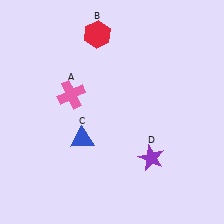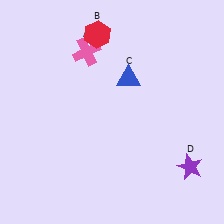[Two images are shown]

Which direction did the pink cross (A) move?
The pink cross (A) moved up.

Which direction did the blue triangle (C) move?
The blue triangle (C) moved up.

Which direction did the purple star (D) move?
The purple star (D) moved right.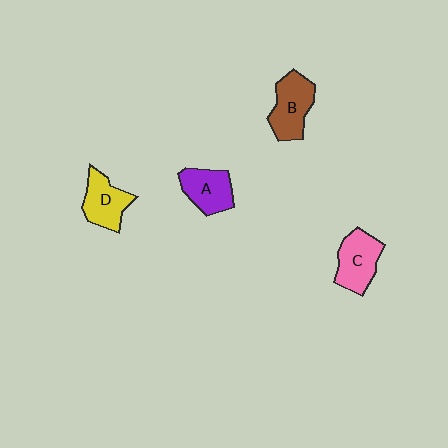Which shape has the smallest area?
Shape A (purple).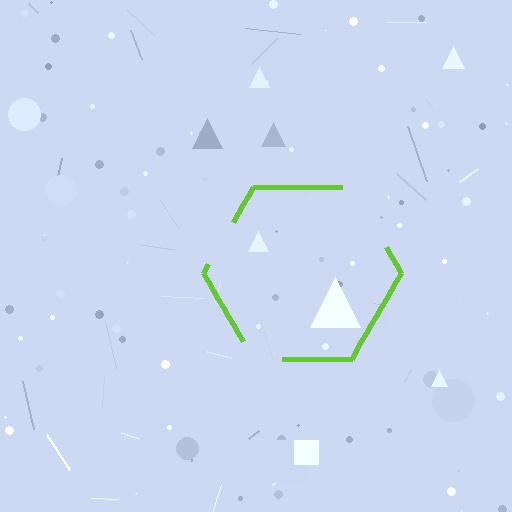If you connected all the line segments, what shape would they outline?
They would outline a hexagon.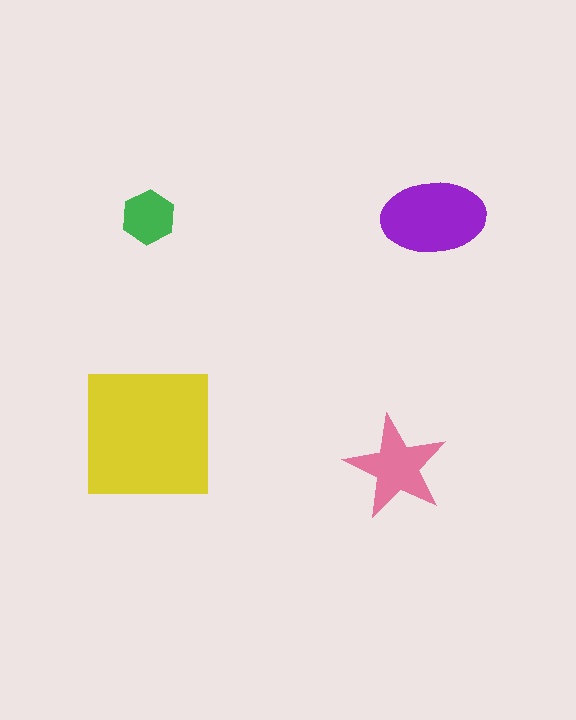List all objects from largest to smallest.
The yellow square, the purple ellipse, the pink star, the green hexagon.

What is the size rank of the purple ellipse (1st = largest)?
2nd.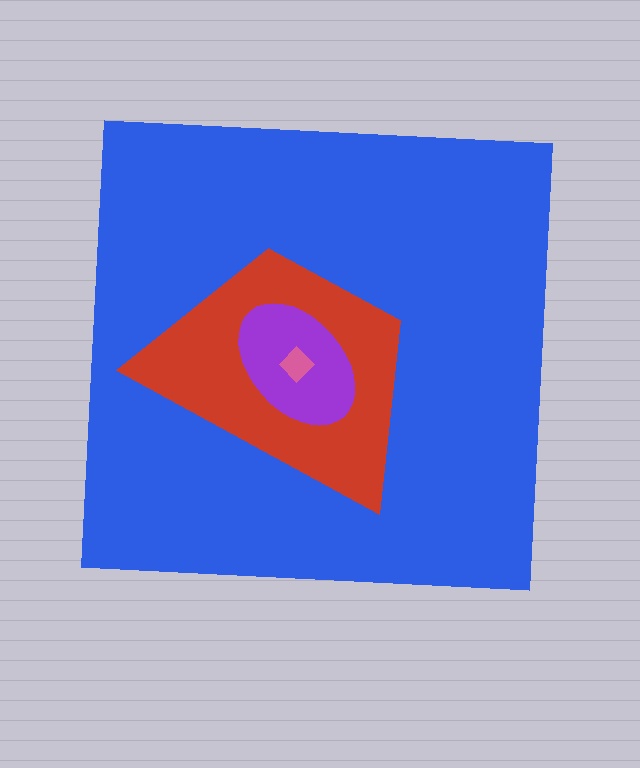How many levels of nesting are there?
4.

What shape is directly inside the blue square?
The red trapezoid.